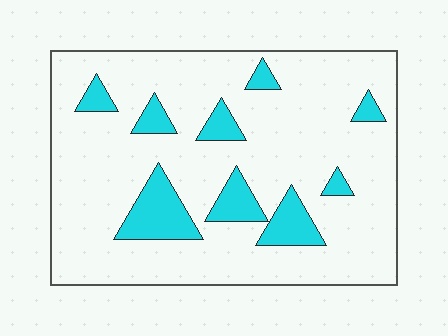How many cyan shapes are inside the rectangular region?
9.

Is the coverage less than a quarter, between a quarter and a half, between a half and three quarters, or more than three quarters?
Less than a quarter.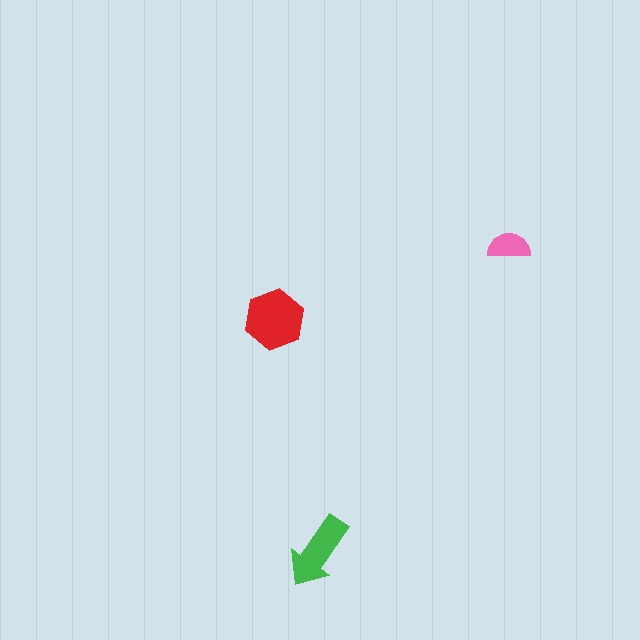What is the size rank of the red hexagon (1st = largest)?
1st.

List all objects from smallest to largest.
The pink semicircle, the green arrow, the red hexagon.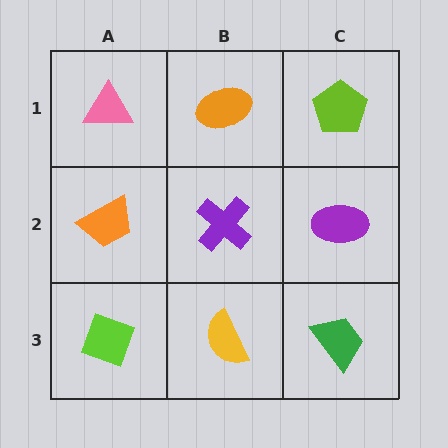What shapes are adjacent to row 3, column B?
A purple cross (row 2, column B), a lime diamond (row 3, column A), a green trapezoid (row 3, column C).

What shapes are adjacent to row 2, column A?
A pink triangle (row 1, column A), a lime diamond (row 3, column A), a purple cross (row 2, column B).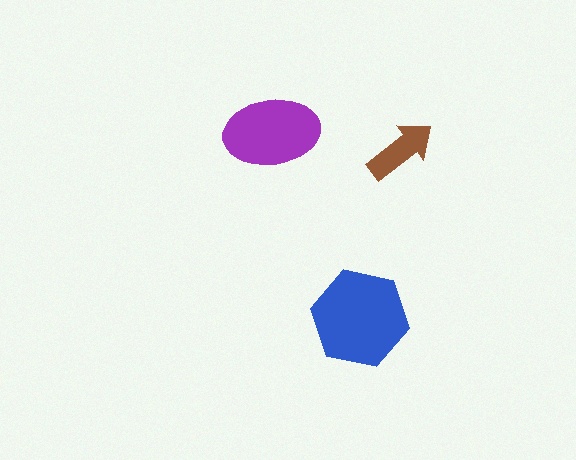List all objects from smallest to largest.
The brown arrow, the purple ellipse, the blue hexagon.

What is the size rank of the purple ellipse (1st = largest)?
2nd.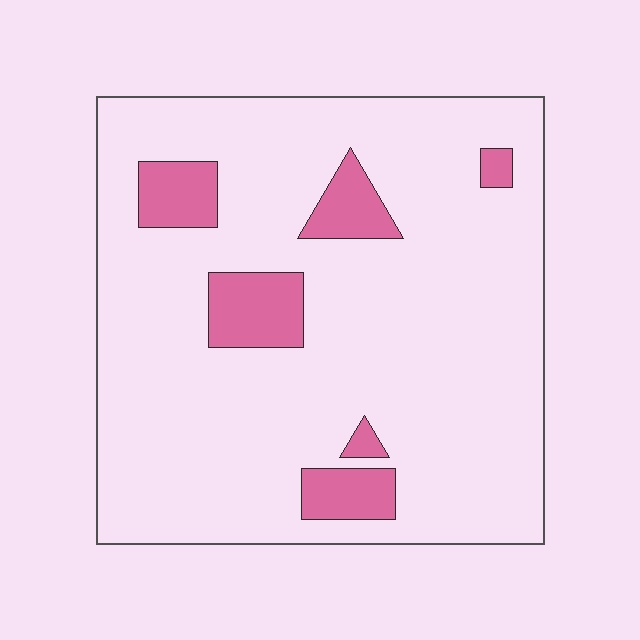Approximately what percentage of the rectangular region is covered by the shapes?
Approximately 10%.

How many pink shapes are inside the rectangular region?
6.